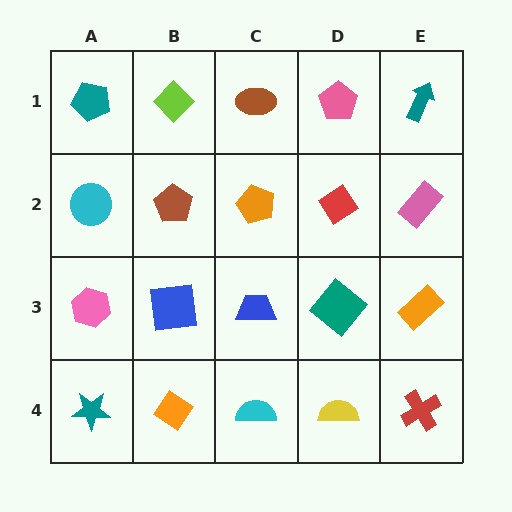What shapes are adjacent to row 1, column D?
A red diamond (row 2, column D), a brown ellipse (row 1, column C), a teal arrow (row 1, column E).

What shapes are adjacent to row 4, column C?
A blue trapezoid (row 3, column C), an orange diamond (row 4, column B), a yellow semicircle (row 4, column D).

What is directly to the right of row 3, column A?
A blue square.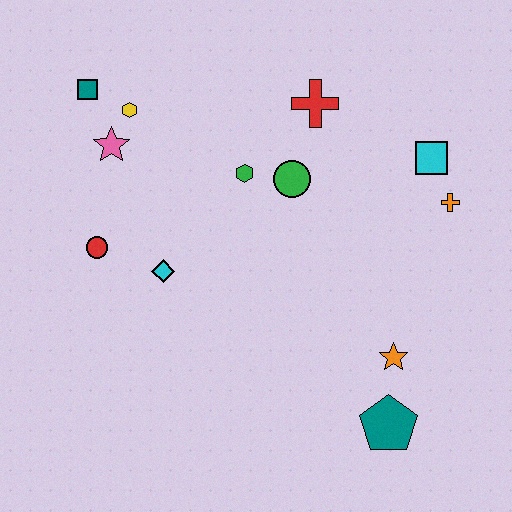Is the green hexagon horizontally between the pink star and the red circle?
No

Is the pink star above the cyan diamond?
Yes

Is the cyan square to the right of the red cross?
Yes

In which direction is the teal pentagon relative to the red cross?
The teal pentagon is below the red cross.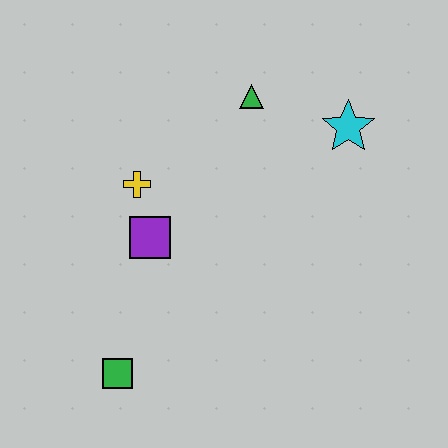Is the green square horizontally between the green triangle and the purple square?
No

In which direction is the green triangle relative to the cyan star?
The green triangle is to the left of the cyan star.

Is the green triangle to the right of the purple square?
Yes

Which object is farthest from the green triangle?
The green square is farthest from the green triangle.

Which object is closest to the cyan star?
The green triangle is closest to the cyan star.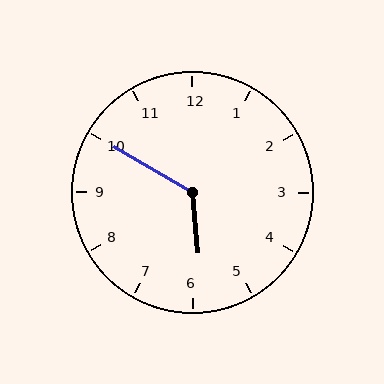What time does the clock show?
5:50.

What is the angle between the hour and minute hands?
Approximately 125 degrees.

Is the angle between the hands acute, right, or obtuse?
It is obtuse.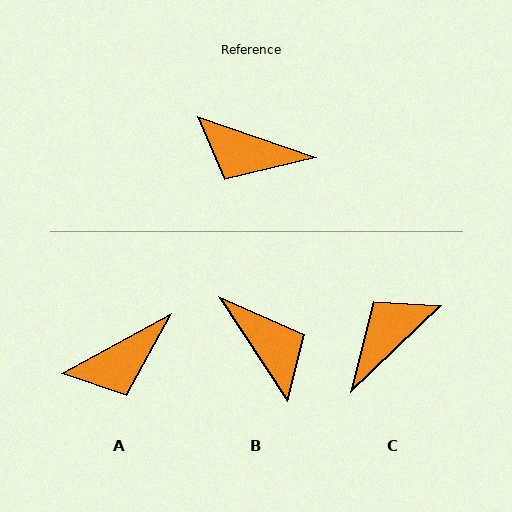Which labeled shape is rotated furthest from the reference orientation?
B, about 143 degrees away.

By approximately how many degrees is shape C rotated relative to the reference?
Approximately 117 degrees clockwise.